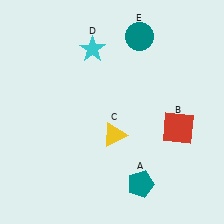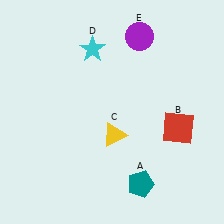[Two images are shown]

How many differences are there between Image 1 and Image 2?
There is 1 difference between the two images.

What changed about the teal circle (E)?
In Image 1, E is teal. In Image 2, it changed to purple.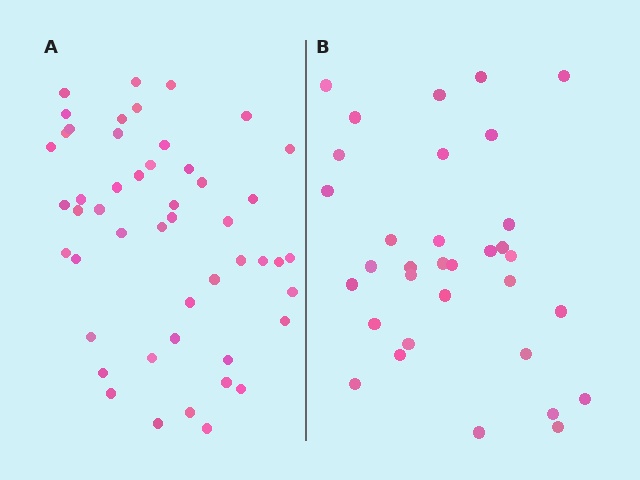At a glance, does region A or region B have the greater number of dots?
Region A (the left region) has more dots.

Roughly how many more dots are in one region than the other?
Region A has approximately 15 more dots than region B.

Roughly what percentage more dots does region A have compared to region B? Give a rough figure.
About 50% more.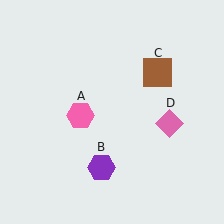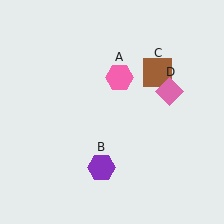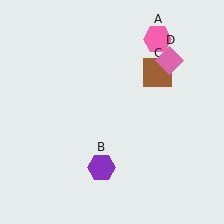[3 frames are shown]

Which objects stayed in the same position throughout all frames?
Purple hexagon (object B) and brown square (object C) remained stationary.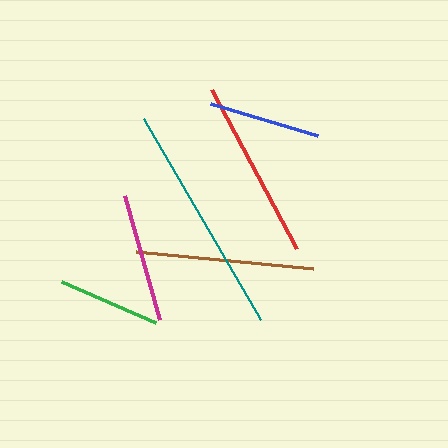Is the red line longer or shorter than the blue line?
The red line is longer than the blue line.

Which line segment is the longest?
The teal line is the longest at approximately 233 pixels.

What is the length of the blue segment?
The blue segment is approximately 112 pixels long.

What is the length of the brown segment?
The brown segment is approximately 178 pixels long.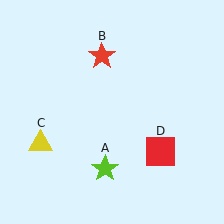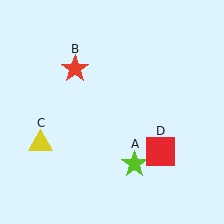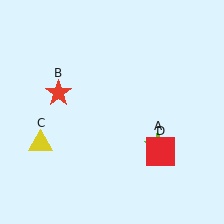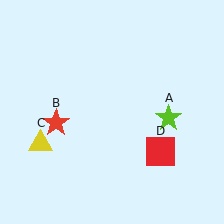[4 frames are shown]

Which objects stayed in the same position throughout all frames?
Yellow triangle (object C) and red square (object D) remained stationary.